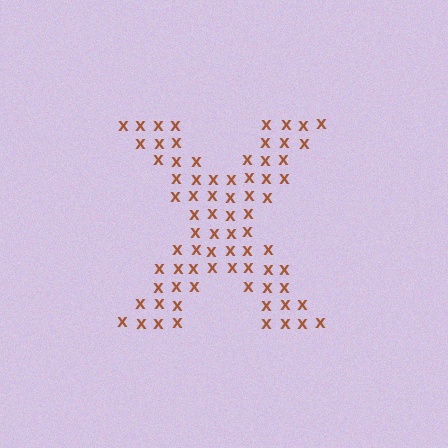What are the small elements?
The small elements are letter X's.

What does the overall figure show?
The overall figure shows the letter X.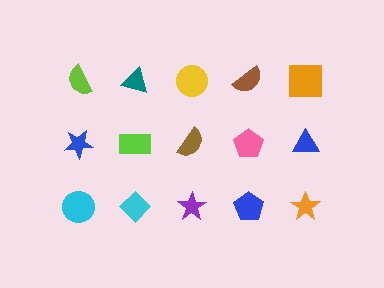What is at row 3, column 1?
A cyan circle.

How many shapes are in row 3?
5 shapes.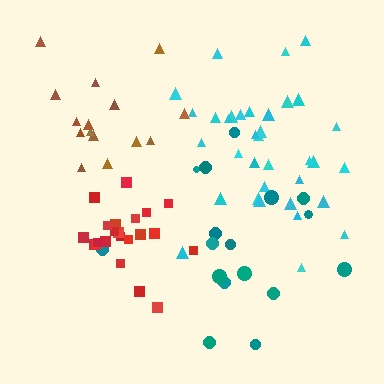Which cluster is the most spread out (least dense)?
Teal.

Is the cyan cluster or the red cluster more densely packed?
Red.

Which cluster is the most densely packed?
Red.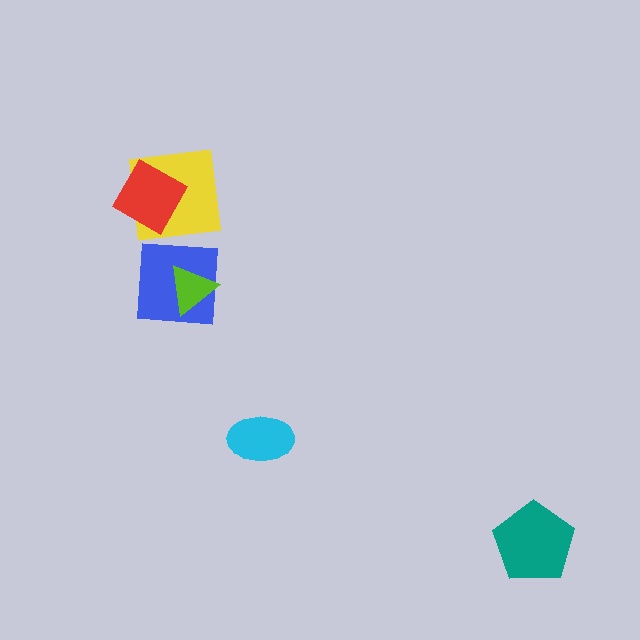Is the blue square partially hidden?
Yes, it is partially covered by another shape.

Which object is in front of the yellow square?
The red square is in front of the yellow square.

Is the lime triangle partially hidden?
No, no other shape covers it.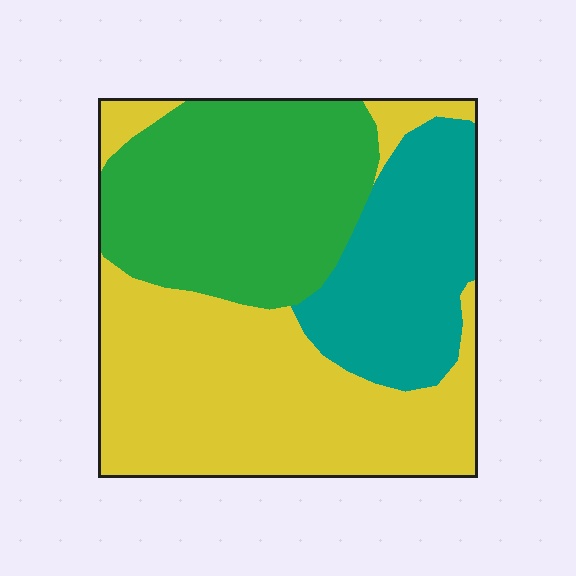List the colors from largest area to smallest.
From largest to smallest: yellow, green, teal.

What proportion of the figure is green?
Green takes up between a sixth and a third of the figure.